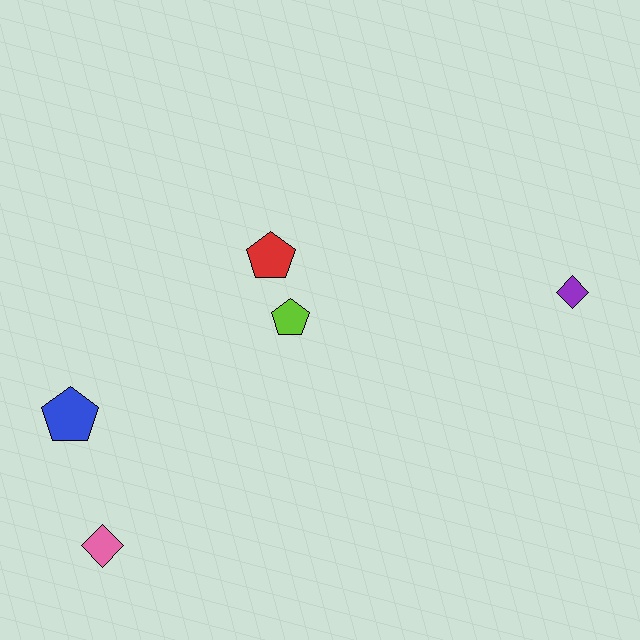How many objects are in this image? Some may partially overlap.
There are 5 objects.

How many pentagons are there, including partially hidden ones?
There are 3 pentagons.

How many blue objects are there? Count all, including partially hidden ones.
There is 1 blue object.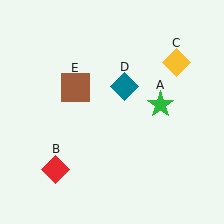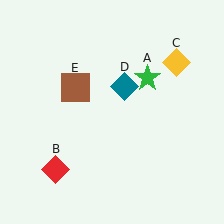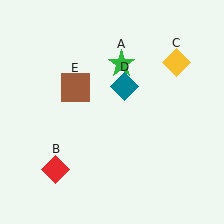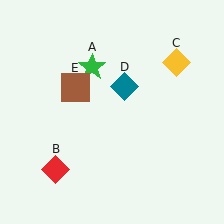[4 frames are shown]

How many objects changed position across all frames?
1 object changed position: green star (object A).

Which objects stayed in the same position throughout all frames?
Red diamond (object B) and yellow diamond (object C) and teal diamond (object D) and brown square (object E) remained stationary.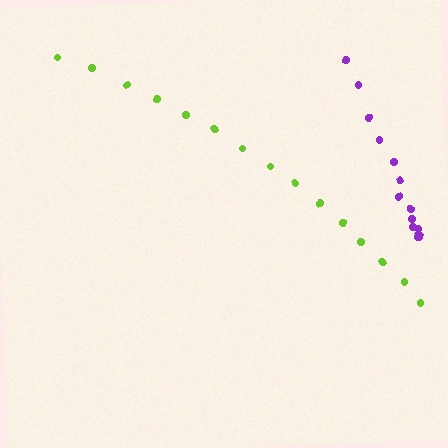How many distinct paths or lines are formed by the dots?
There are 2 distinct paths.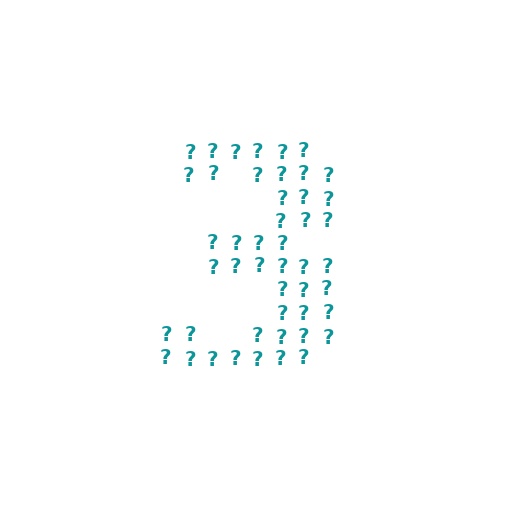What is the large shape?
The large shape is the digit 3.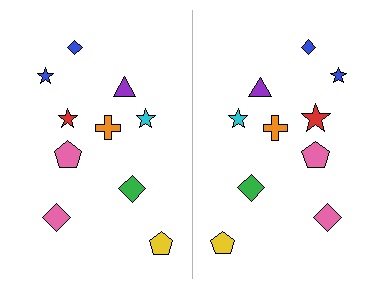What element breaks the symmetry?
The red star on the right side has a different size than its mirror counterpart.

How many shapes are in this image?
There are 20 shapes in this image.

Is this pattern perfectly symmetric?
No, the pattern is not perfectly symmetric. The red star on the right side has a different size than its mirror counterpart.